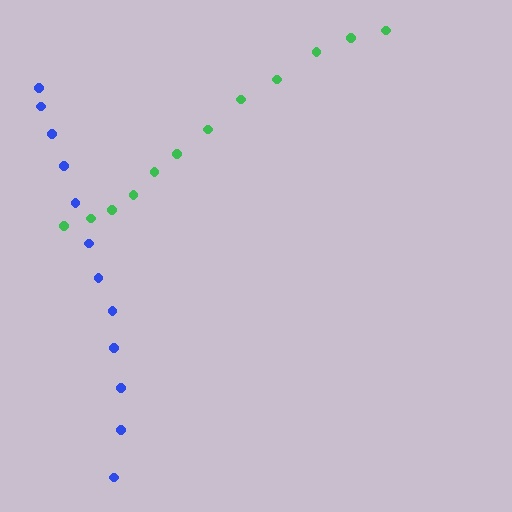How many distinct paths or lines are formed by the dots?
There are 2 distinct paths.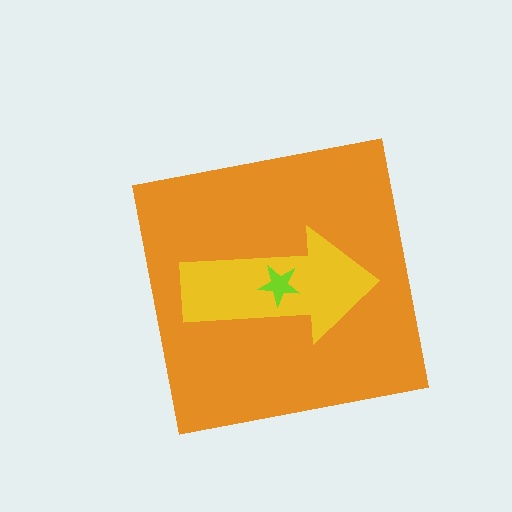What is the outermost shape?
The orange square.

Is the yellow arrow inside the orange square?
Yes.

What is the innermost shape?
The lime star.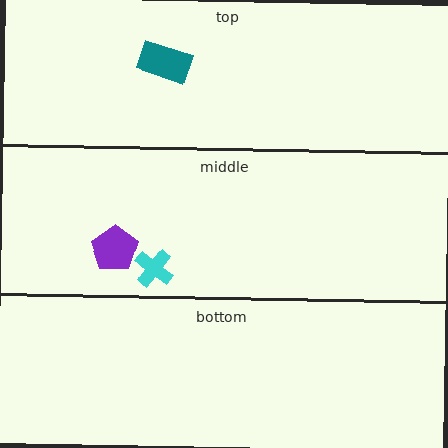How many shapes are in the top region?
1.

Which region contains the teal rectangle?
The top region.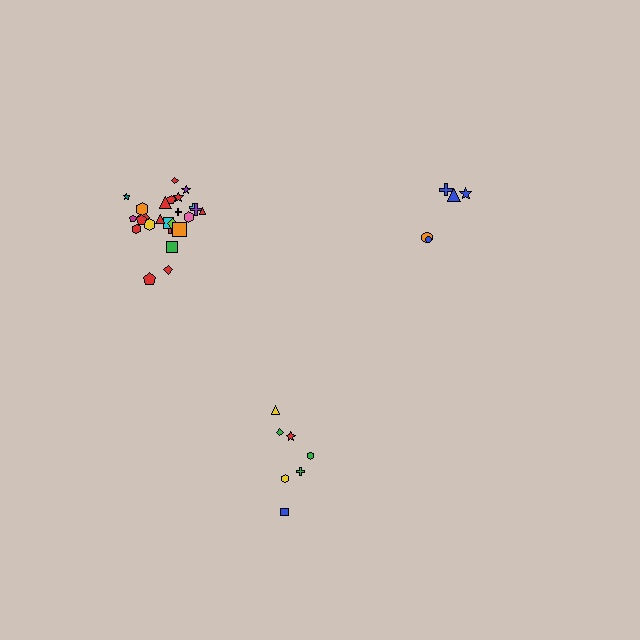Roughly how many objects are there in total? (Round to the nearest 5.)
Roughly 35 objects in total.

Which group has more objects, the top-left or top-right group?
The top-left group.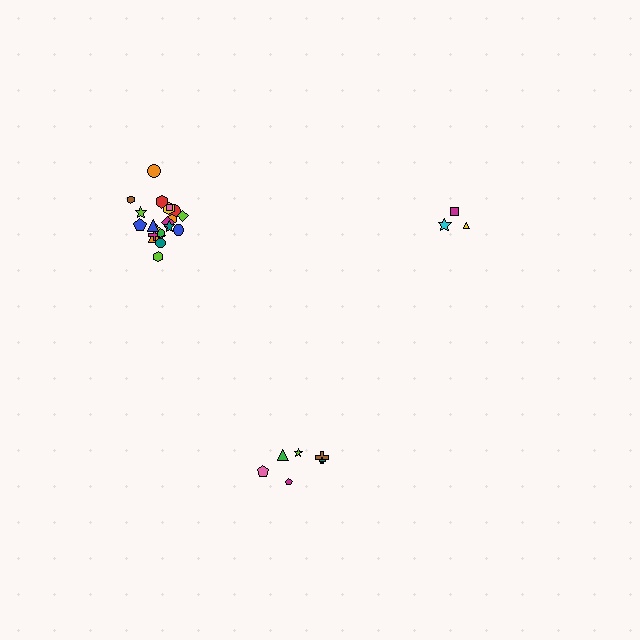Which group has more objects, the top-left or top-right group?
The top-left group.